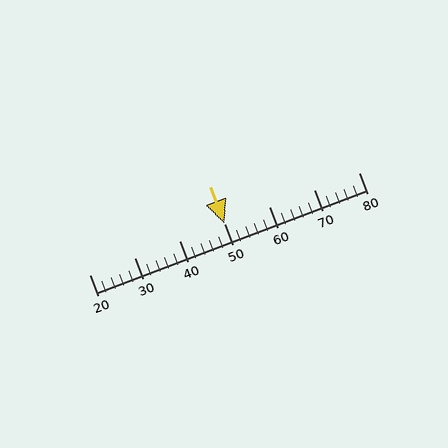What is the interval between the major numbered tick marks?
The major tick marks are spaced 10 units apart.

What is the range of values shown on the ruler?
The ruler shows values from 20 to 80.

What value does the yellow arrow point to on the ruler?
The yellow arrow points to approximately 50.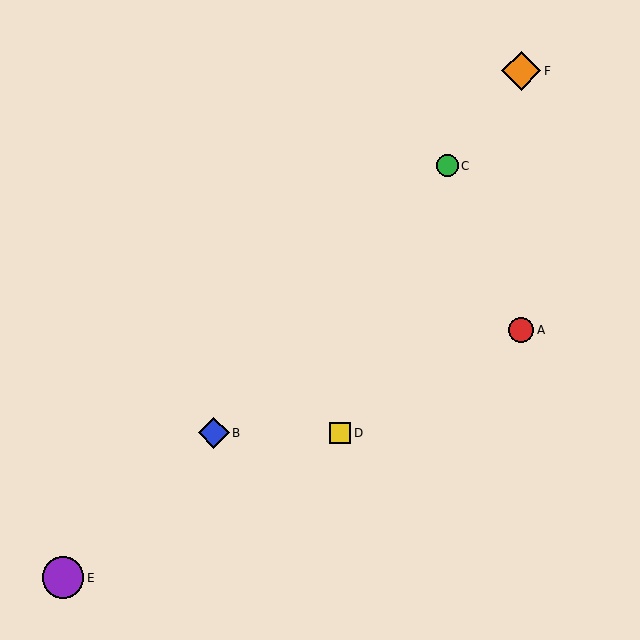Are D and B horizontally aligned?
Yes, both are at y≈433.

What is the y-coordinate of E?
Object E is at y≈578.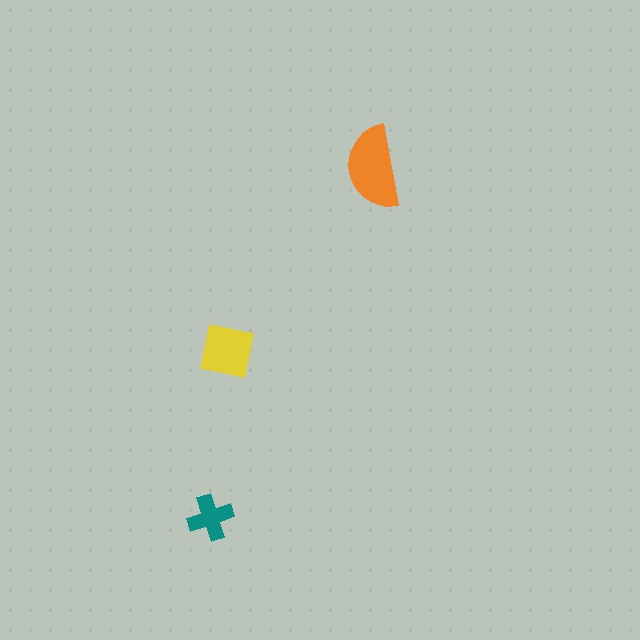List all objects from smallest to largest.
The teal cross, the yellow square, the orange semicircle.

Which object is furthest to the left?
The teal cross is leftmost.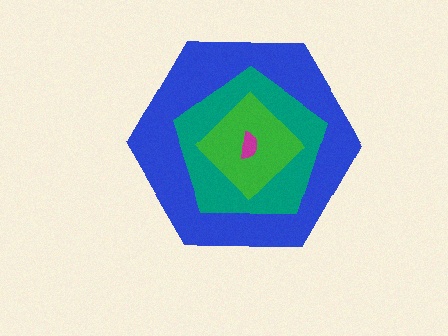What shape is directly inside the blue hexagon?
The teal pentagon.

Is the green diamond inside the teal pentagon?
Yes.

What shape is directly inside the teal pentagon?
The green diamond.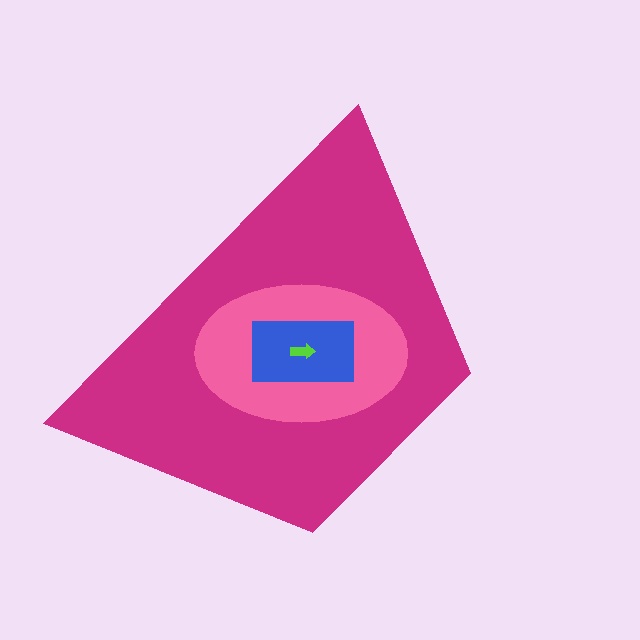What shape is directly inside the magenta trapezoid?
The pink ellipse.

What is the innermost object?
The lime arrow.